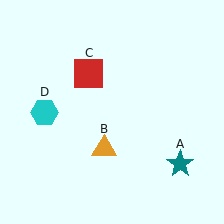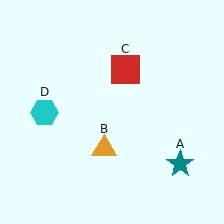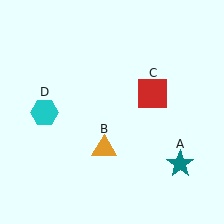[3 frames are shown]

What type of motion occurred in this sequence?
The red square (object C) rotated clockwise around the center of the scene.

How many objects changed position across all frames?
1 object changed position: red square (object C).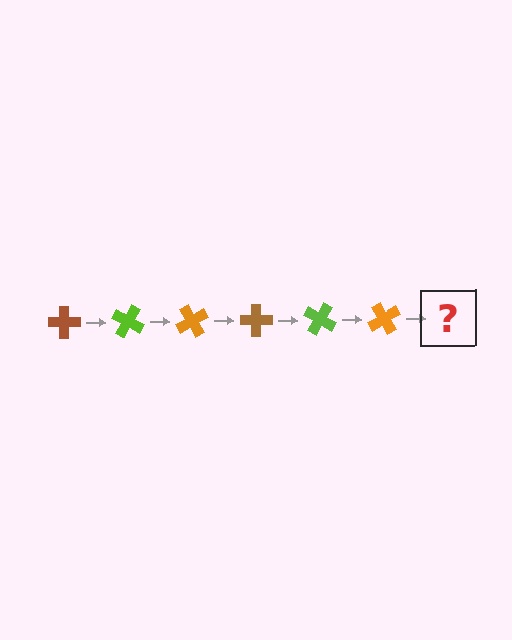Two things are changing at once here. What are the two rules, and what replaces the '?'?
The two rules are that it rotates 30 degrees each step and the color cycles through brown, lime, and orange. The '?' should be a brown cross, rotated 180 degrees from the start.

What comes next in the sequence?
The next element should be a brown cross, rotated 180 degrees from the start.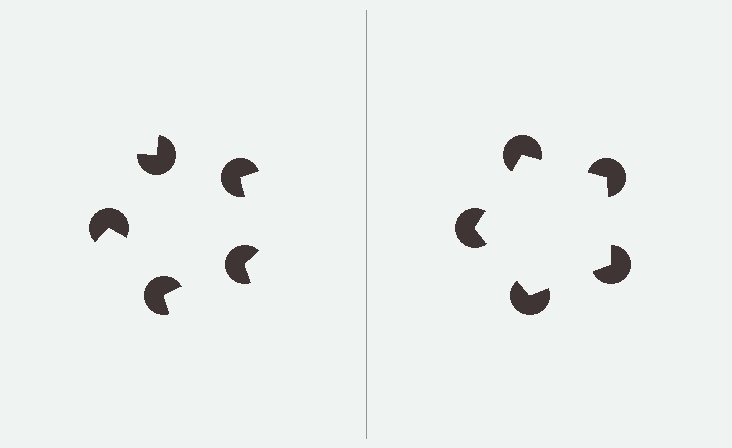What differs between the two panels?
The pac-man discs are positioned identically on both sides; only the wedge orientations differ. On the right they align to a pentagon; on the left they are misaligned.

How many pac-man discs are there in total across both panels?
10 — 5 on each side.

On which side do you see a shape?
An illusory pentagon appears on the right side. On the left side the wedge cuts are rotated, so no coherent shape forms.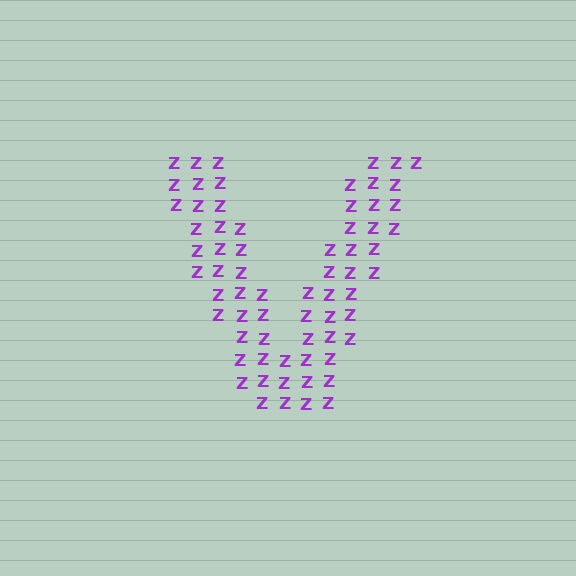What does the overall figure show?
The overall figure shows the letter V.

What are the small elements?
The small elements are letter Z's.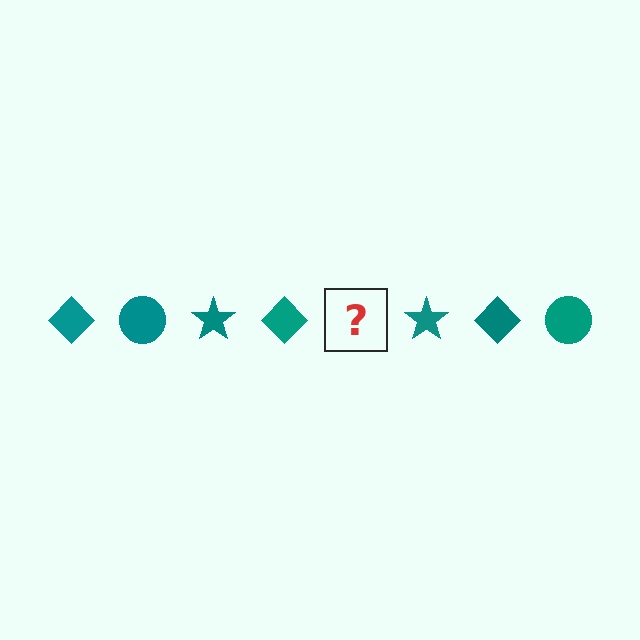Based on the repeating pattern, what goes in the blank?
The blank should be a teal circle.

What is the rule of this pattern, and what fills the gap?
The rule is that the pattern cycles through diamond, circle, star shapes in teal. The gap should be filled with a teal circle.